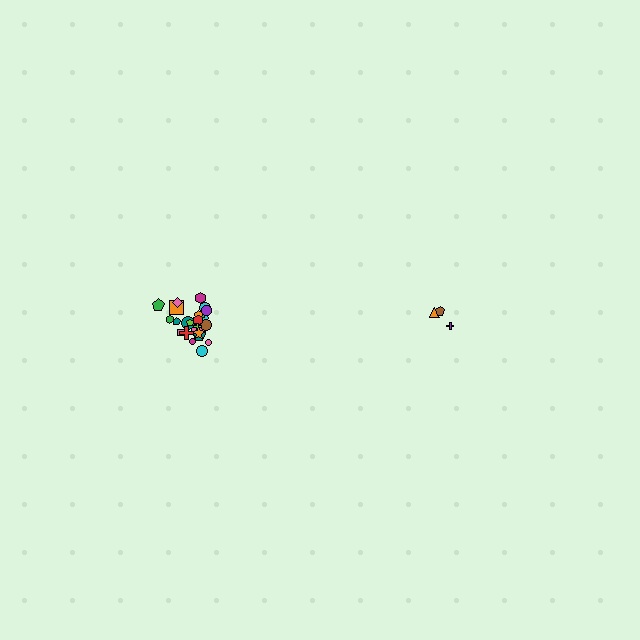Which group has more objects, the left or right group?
The left group.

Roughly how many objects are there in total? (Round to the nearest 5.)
Roughly 30 objects in total.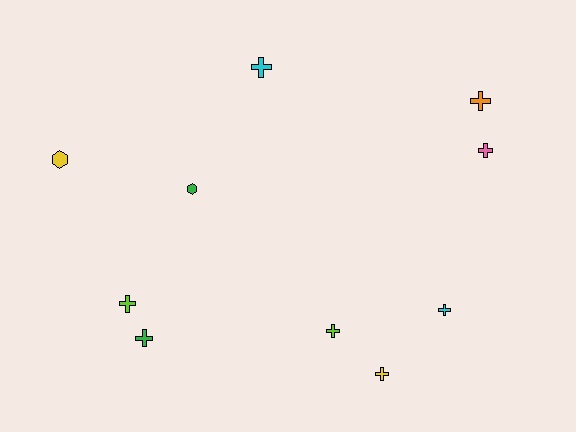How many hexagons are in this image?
There are 2 hexagons.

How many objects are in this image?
There are 10 objects.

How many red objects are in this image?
There are no red objects.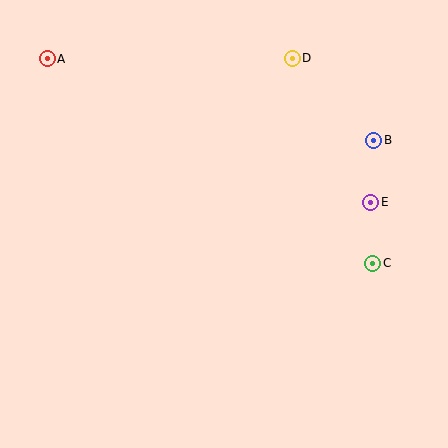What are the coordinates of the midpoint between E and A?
The midpoint between E and A is at (209, 131).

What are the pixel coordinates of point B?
Point B is at (374, 140).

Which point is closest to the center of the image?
Point E at (371, 202) is closest to the center.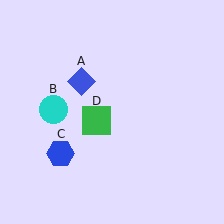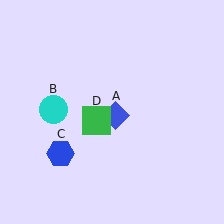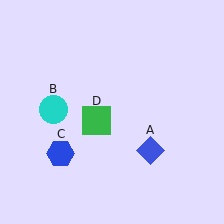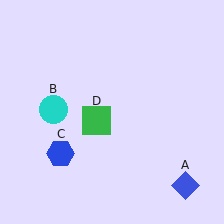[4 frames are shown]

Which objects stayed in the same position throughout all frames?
Cyan circle (object B) and blue hexagon (object C) and green square (object D) remained stationary.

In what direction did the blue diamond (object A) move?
The blue diamond (object A) moved down and to the right.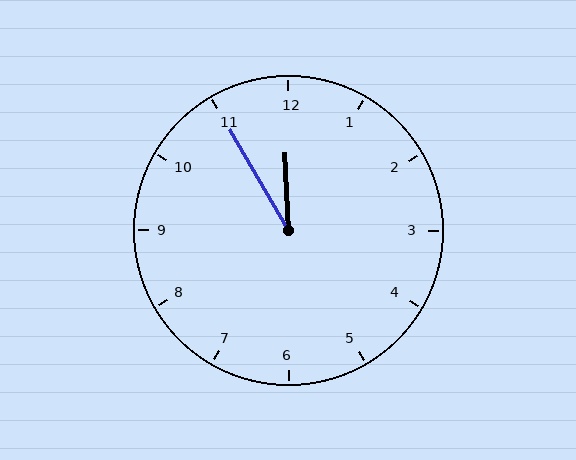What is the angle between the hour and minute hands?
Approximately 28 degrees.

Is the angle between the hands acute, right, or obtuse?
It is acute.